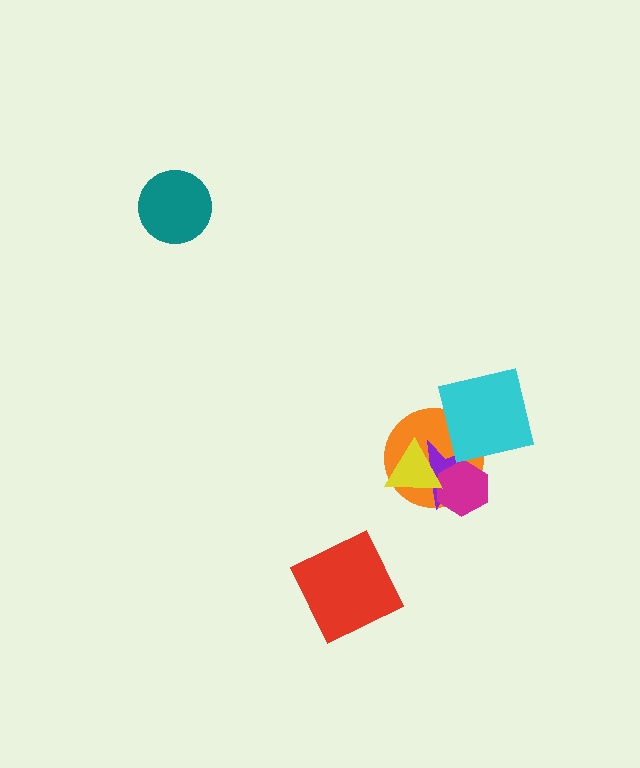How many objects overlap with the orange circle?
4 objects overlap with the orange circle.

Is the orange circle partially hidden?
Yes, it is partially covered by another shape.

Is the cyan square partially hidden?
No, no other shape covers it.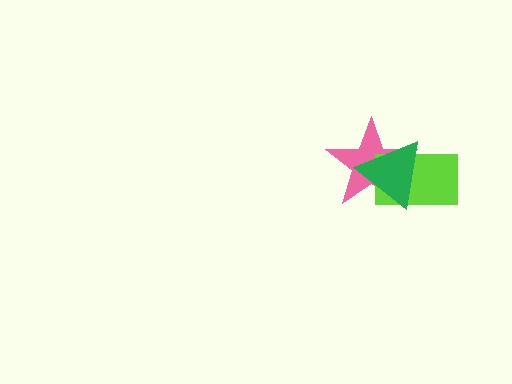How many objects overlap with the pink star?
2 objects overlap with the pink star.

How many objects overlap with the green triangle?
2 objects overlap with the green triangle.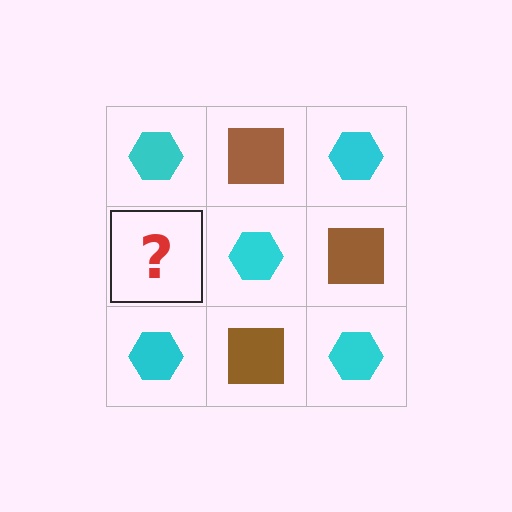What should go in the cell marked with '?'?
The missing cell should contain a brown square.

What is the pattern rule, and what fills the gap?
The rule is that it alternates cyan hexagon and brown square in a checkerboard pattern. The gap should be filled with a brown square.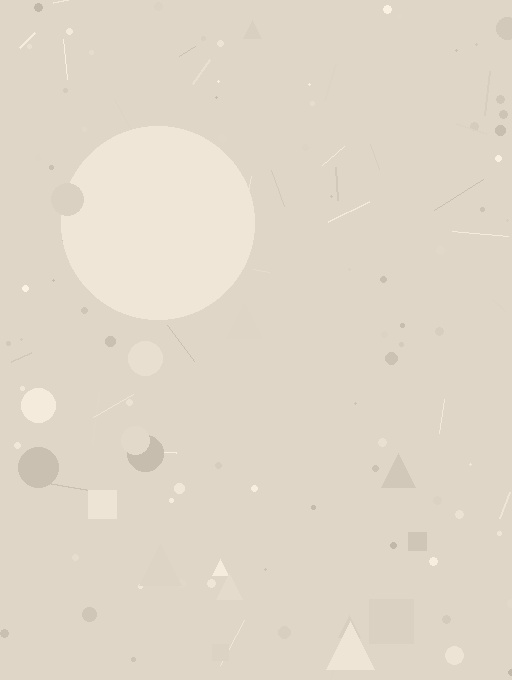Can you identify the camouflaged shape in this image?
The camouflaged shape is a circle.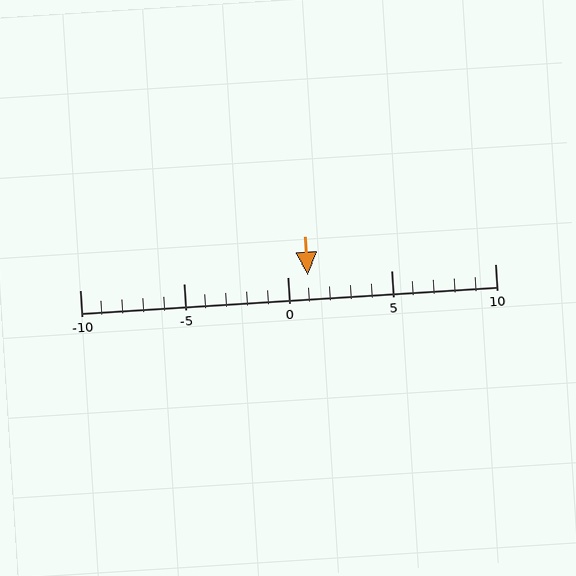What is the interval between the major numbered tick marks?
The major tick marks are spaced 5 units apart.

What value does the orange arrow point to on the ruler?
The orange arrow points to approximately 1.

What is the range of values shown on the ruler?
The ruler shows values from -10 to 10.